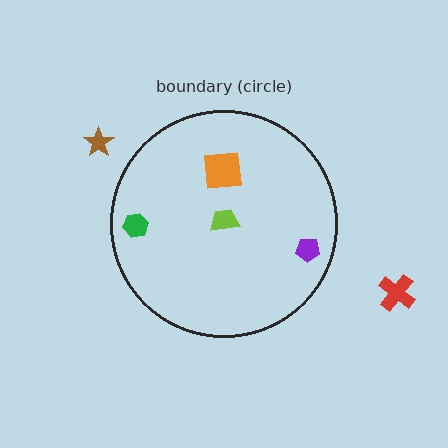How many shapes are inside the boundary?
4 inside, 2 outside.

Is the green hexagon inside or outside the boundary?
Inside.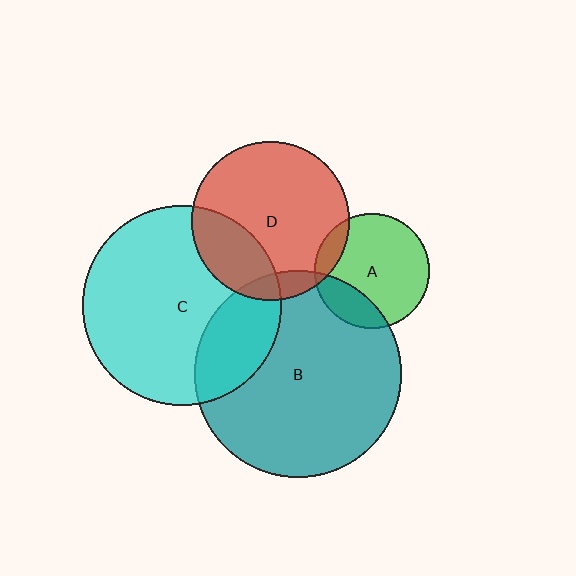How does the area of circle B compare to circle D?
Approximately 1.7 times.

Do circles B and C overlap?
Yes.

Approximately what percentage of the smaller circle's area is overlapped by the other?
Approximately 25%.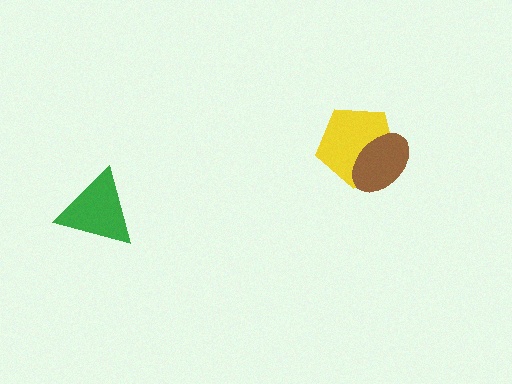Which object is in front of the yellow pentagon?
The brown ellipse is in front of the yellow pentagon.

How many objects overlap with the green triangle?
0 objects overlap with the green triangle.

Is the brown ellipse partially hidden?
No, no other shape covers it.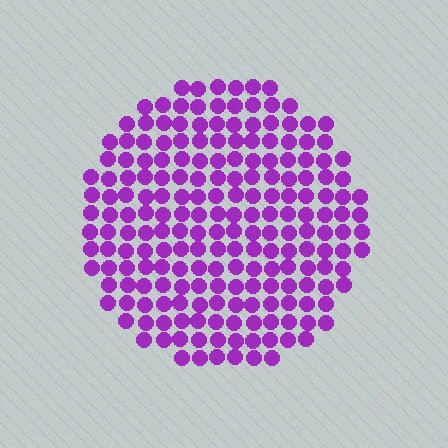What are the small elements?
The small elements are circles.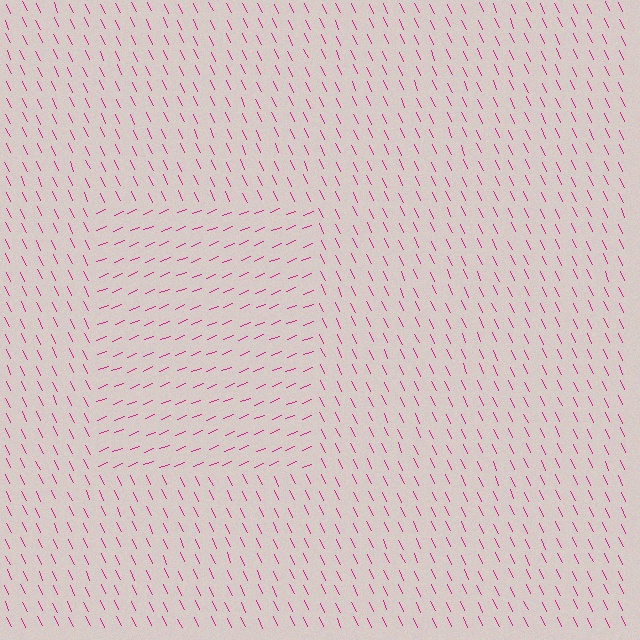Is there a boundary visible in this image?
Yes, there is a texture boundary formed by a change in line orientation.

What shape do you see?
I see a rectangle.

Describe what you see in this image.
The image is filled with small magenta line segments. A rectangle region in the image has lines oriented differently from the surrounding lines, creating a visible texture boundary.